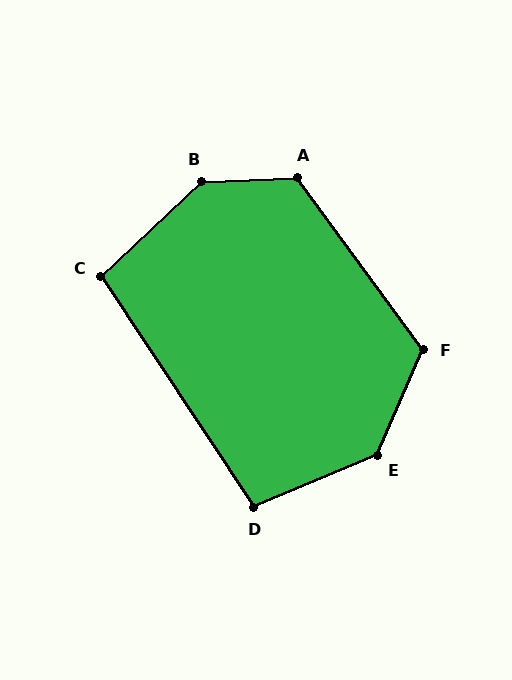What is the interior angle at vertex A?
Approximately 124 degrees (obtuse).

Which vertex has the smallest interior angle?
C, at approximately 100 degrees.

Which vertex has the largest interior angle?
B, at approximately 139 degrees.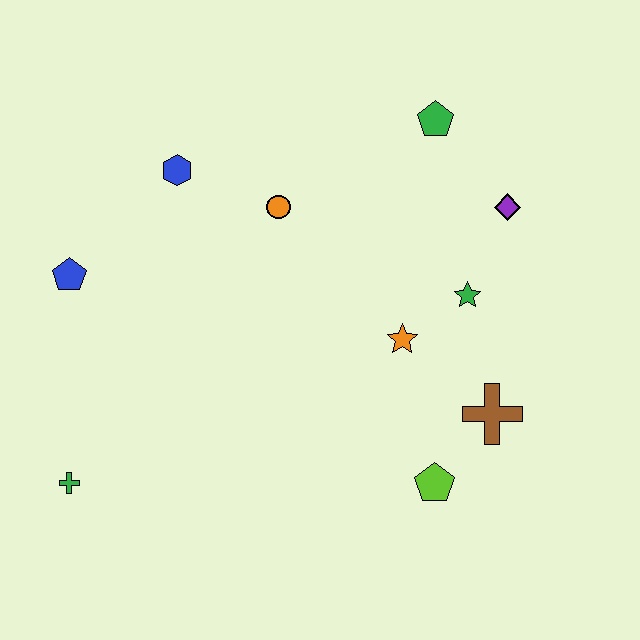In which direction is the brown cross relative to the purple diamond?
The brown cross is below the purple diamond.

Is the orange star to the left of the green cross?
No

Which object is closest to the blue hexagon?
The orange circle is closest to the blue hexagon.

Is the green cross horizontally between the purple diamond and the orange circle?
No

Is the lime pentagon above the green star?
No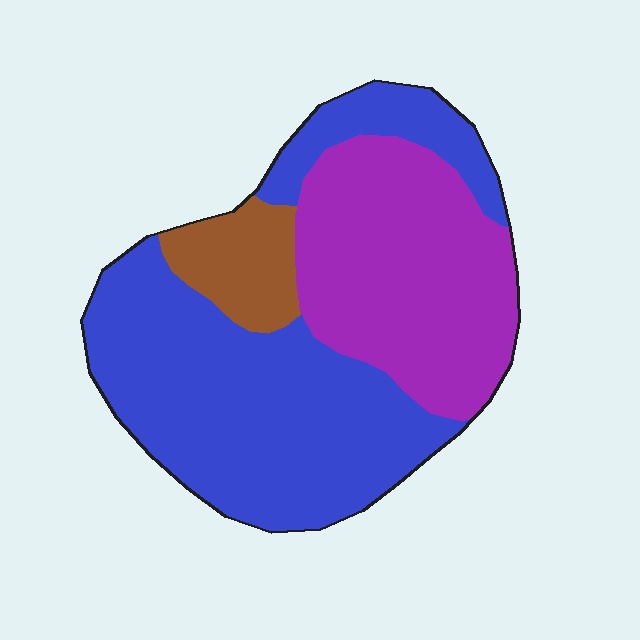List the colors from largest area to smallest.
From largest to smallest: blue, purple, brown.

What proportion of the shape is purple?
Purple takes up about three eighths (3/8) of the shape.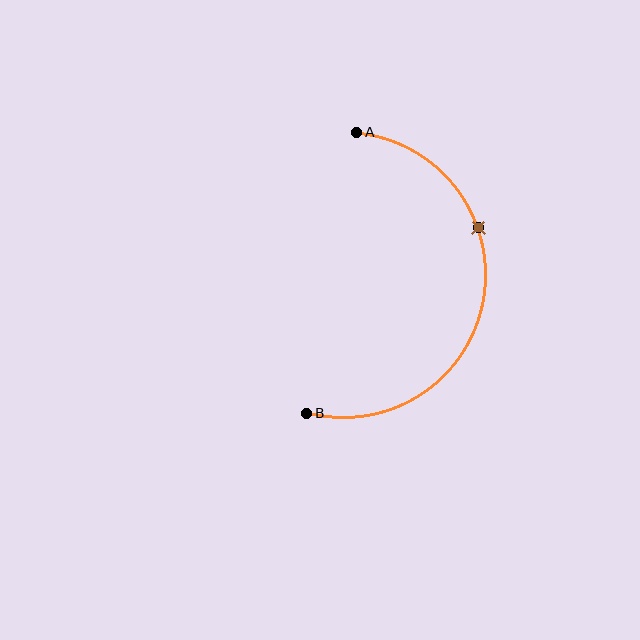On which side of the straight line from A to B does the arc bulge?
The arc bulges to the right of the straight line connecting A and B.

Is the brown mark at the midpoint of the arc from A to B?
No. The brown mark lies on the arc but is closer to endpoint A. The arc midpoint would be at the point on the curve equidistant along the arc from both A and B.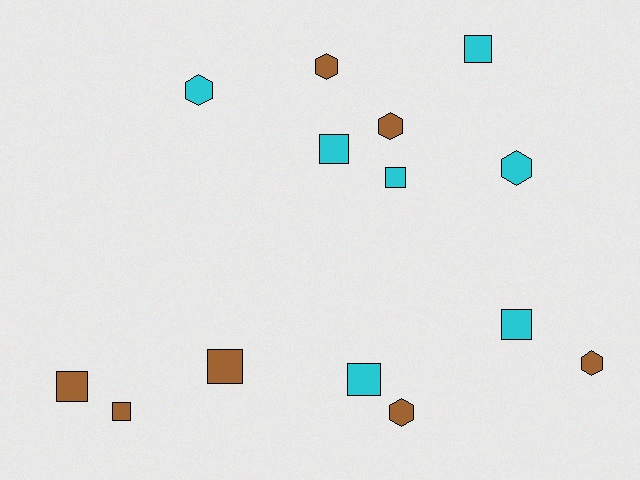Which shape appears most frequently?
Square, with 8 objects.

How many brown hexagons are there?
There are 4 brown hexagons.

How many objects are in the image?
There are 14 objects.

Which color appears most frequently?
Cyan, with 7 objects.